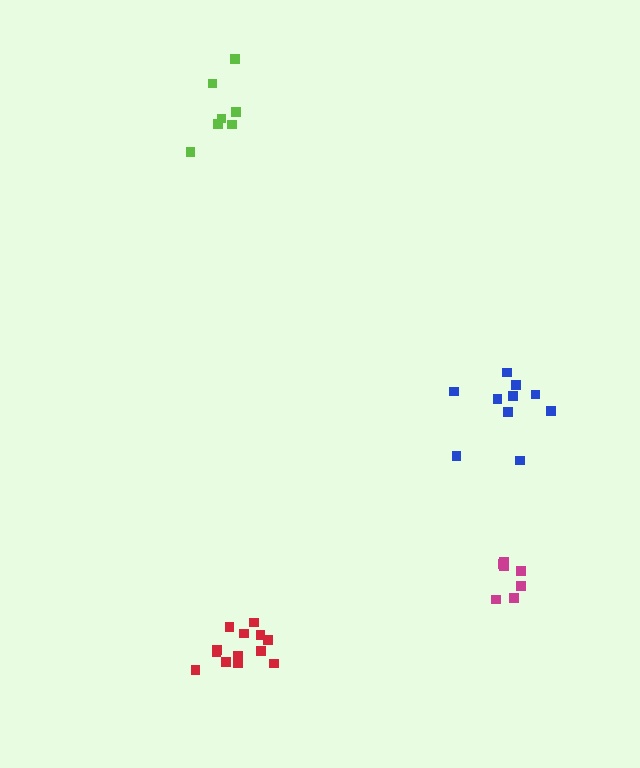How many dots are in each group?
Group 1: 10 dots, Group 2: 13 dots, Group 3: 7 dots, Group 4: 7 dots (37 total).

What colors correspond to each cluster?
The clusters are colored: blue, red, lime, magenta.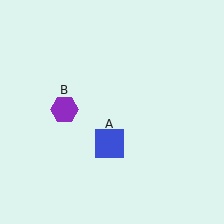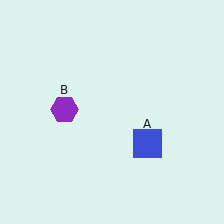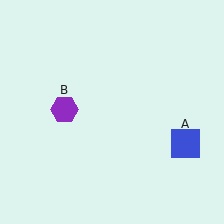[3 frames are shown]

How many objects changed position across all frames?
1 object changed position: blue square (object A).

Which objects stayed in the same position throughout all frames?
Purple hexagon (object B) remained stationary.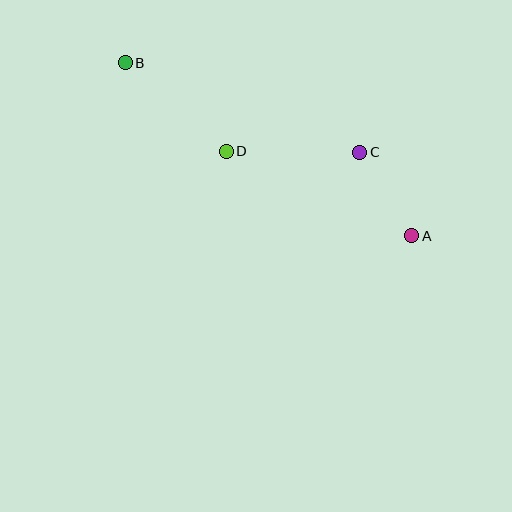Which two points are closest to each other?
Points A and C are closest to each other.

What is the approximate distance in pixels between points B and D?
The distance between B and D is approximately 134 pixels.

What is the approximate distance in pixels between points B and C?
The distance between B and C is approximately 251 pixels.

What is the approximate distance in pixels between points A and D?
The distance between A and D is approximately 204 pixels.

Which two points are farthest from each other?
Points A and B are farthest from each other.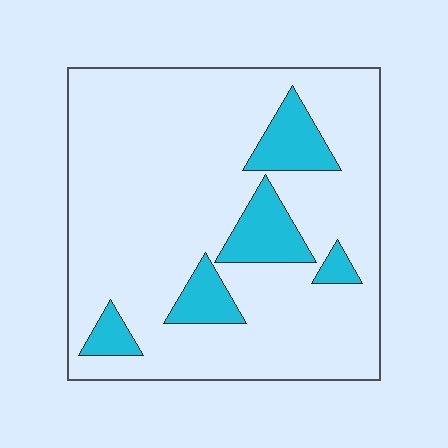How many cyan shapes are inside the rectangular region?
5.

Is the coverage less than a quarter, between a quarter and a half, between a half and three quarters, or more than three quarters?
Less than a quarter.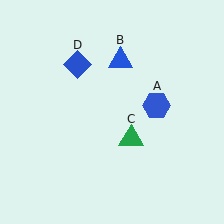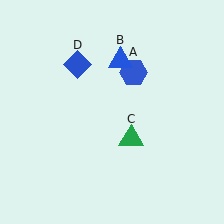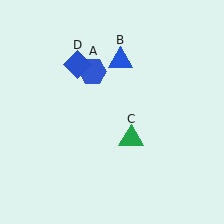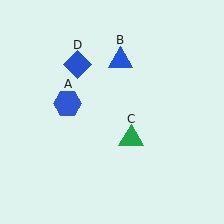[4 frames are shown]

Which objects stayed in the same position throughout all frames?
Blue triangle (object B) and green triangle (object C) and blue diamond (object D) remained stationary.